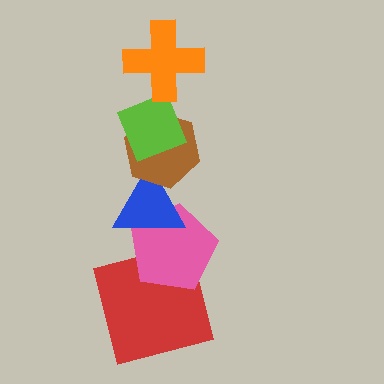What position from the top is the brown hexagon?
The brown hexagon is 3rd from the top.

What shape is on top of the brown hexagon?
The lime diamond is on top of the brown hexagon.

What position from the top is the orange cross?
The orange cross is 1st from the top.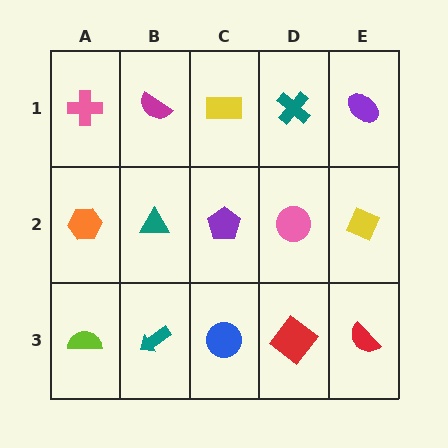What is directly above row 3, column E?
A yellow diamond.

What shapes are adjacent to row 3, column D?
A pink circle (row 2, column D), a blue circle (row 3, column C), a red semicircle (row 3, column E).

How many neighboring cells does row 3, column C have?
3.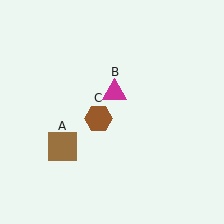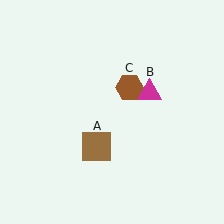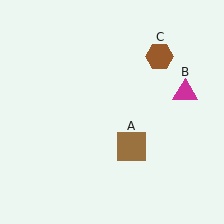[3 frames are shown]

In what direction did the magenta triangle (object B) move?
The magenta triangle (object B) moved right.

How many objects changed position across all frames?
3 objects changed position: brown square (object A), magenta triangle (object B), brown hexagon (object C).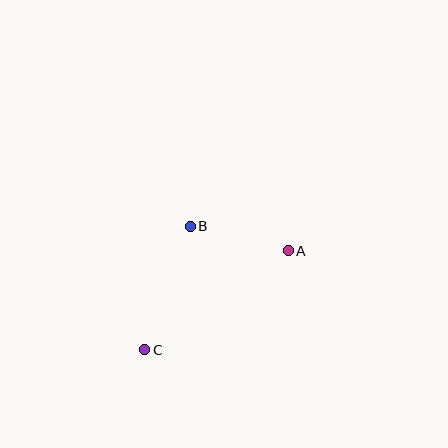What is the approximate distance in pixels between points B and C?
The distance between B and C is approximately 132 pixels.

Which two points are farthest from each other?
Points A and C are farthest from each other.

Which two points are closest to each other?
Points A and B are closest to each other.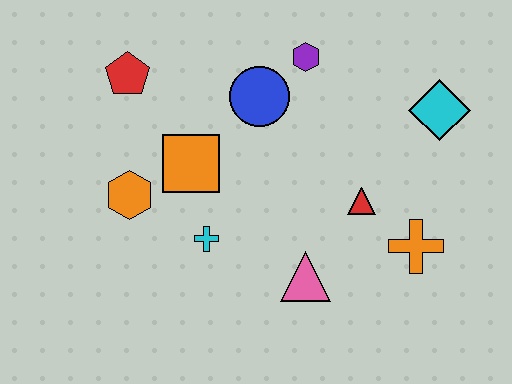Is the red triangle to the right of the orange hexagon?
Yes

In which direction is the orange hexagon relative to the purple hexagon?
The orange hexagon is to the left of the purple hexagon.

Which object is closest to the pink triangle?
The red triangle is closest to the pink triangle.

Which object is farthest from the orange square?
The cyan diamond is farthest from the orange square.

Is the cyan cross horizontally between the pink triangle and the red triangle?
No